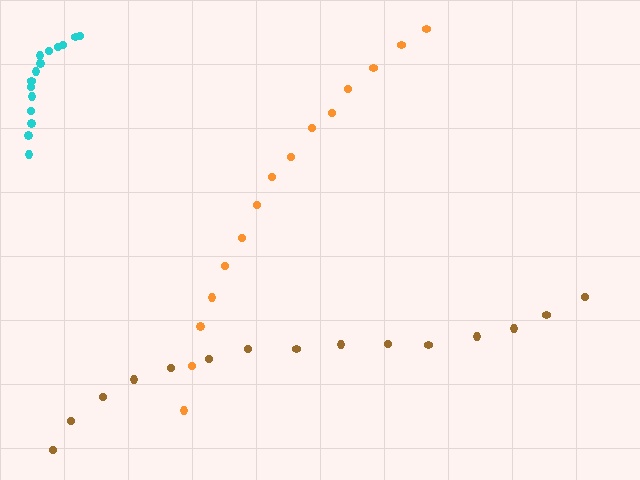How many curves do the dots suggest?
There are 3 distinct paths.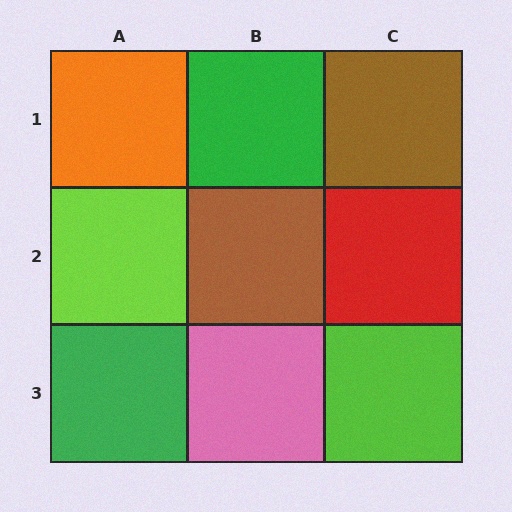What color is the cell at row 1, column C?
Brown.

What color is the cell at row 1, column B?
Green.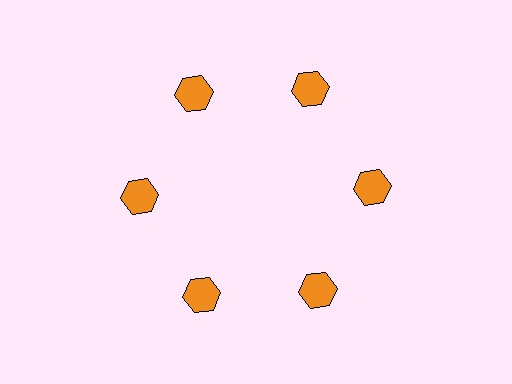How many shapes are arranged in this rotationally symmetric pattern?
There are 6 shapes, arranged in 6 groups of 1.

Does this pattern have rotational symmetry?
Yes, this pattern has 6-fold rotational symmetry. It looks the same after rotating 60 degrees around the center.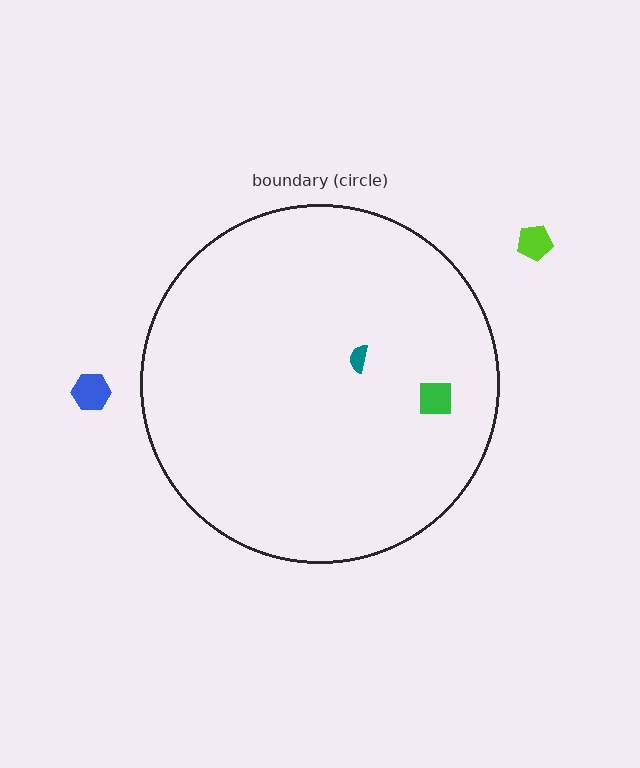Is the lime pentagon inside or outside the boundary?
Outside.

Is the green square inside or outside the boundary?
Inside.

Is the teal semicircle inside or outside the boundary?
Inside.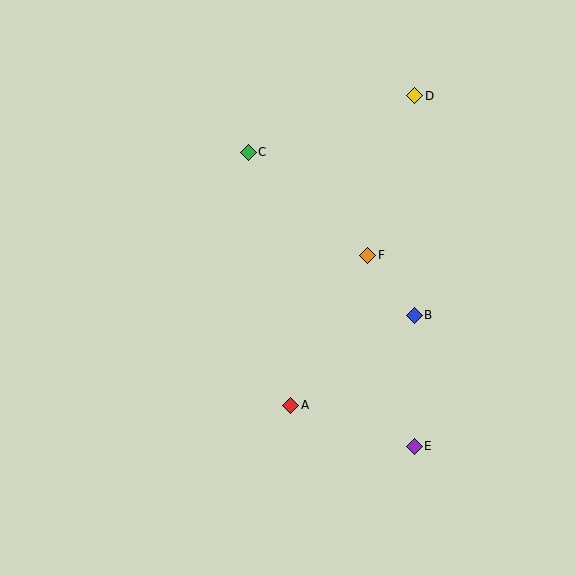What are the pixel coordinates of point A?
Point A is at (291, 405).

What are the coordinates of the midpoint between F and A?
The midpoint between F and A is at (329, 330).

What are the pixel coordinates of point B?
Point B is at (414, 315).